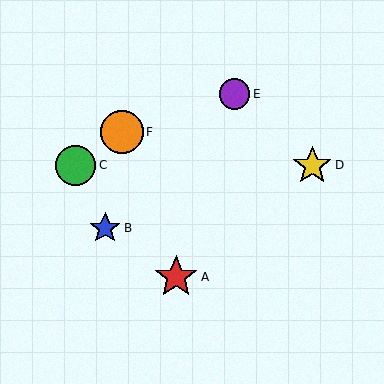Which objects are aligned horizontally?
Objects C, D are aligned horizontally.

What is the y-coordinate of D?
Object D is at y≈165.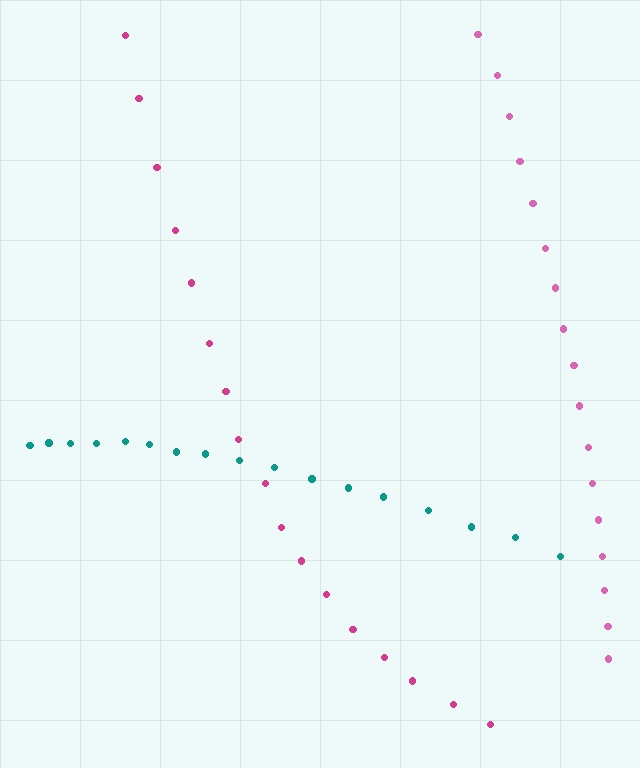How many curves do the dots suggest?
There are 3 distinct paths.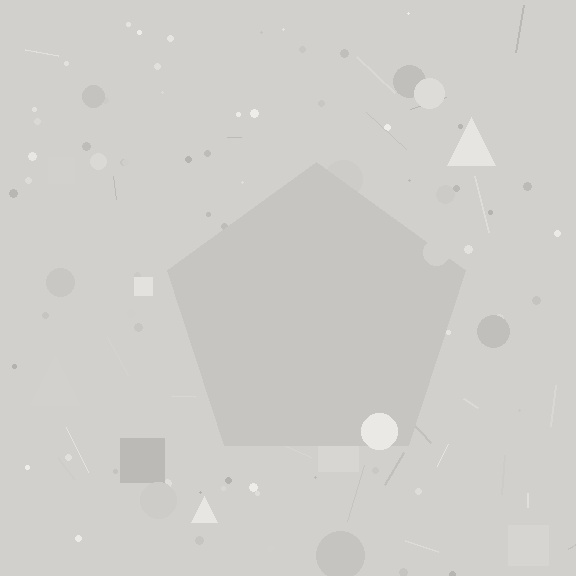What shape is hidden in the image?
A pentagon is hidden in the image.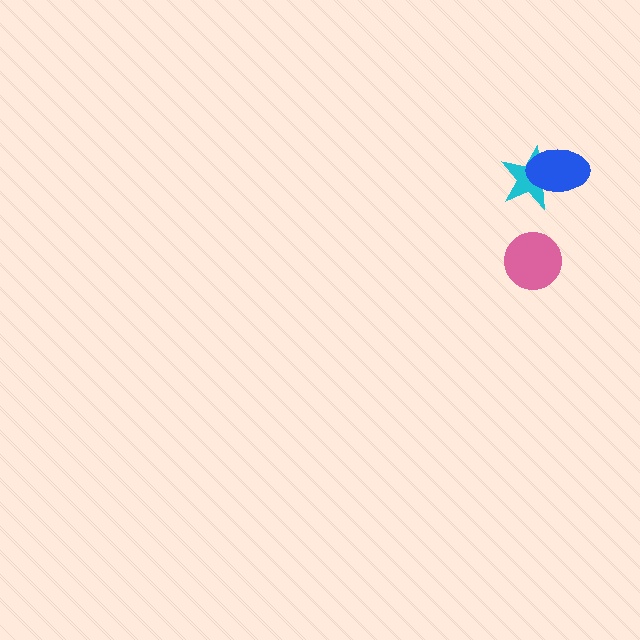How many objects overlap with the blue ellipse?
1 object overlaps with the blue ellipse.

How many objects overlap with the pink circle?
0 objects overlap with the pink circle.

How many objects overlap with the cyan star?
1 object overlaps with the cyan star.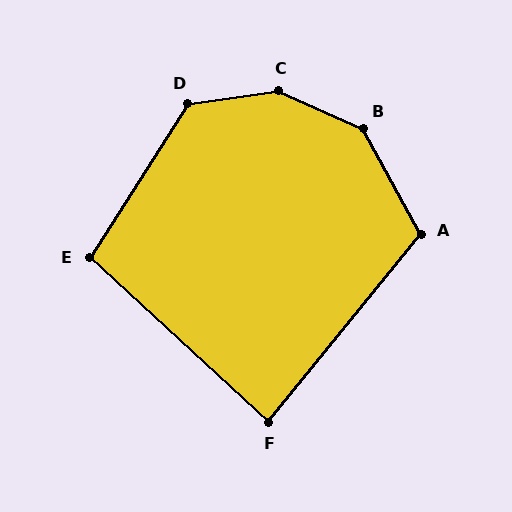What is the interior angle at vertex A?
Approximately 112 degrees (obtuse).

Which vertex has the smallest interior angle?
F, at approximately 87 degrees.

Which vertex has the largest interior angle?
C, at approximately 148 degrees.